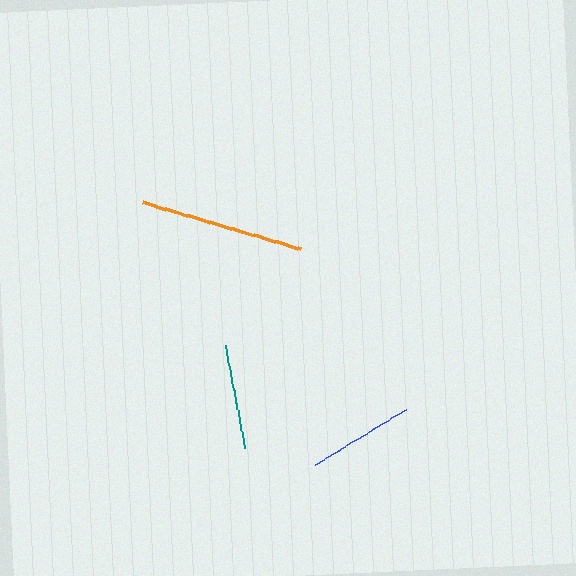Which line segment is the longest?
The orange line is the longest at approximately 165 pixels.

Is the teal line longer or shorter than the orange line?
The orange line is longer than the teal line.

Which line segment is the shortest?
The teal line is the shortest at approximately 106 pixels.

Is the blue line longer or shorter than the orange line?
The orange line is longer than the blue line.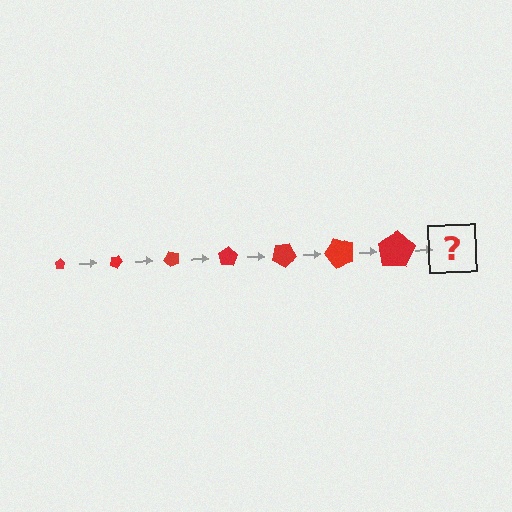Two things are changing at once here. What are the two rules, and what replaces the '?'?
The two rules are that the pentagon grows larger each step and it rotates 25 degrees each step. The '?' should be a pentagon, larger than the previous one and rotated 175 degrees from the start.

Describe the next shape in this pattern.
It should be a pentagon, larger than the previous one and rotated 175 degrees from the start.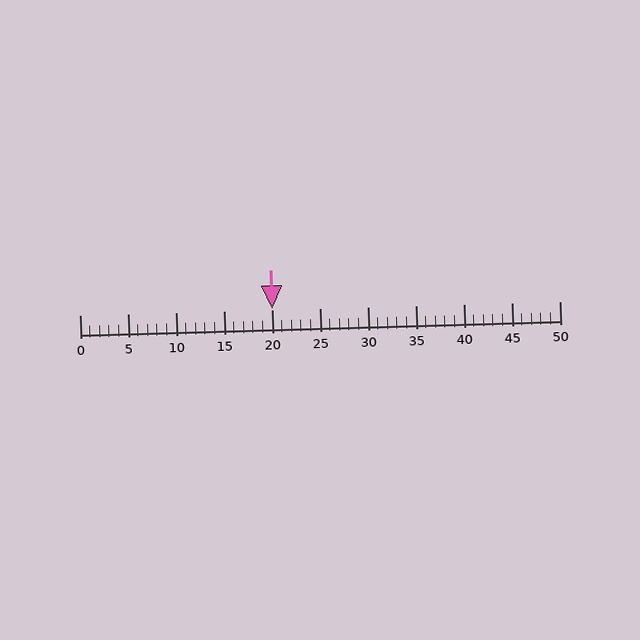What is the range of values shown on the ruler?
The ruler shows values from 0 to 50.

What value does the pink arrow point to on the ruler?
The pink arrow points to approximately 20.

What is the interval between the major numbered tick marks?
The major tick marks are spaced 5 units apart.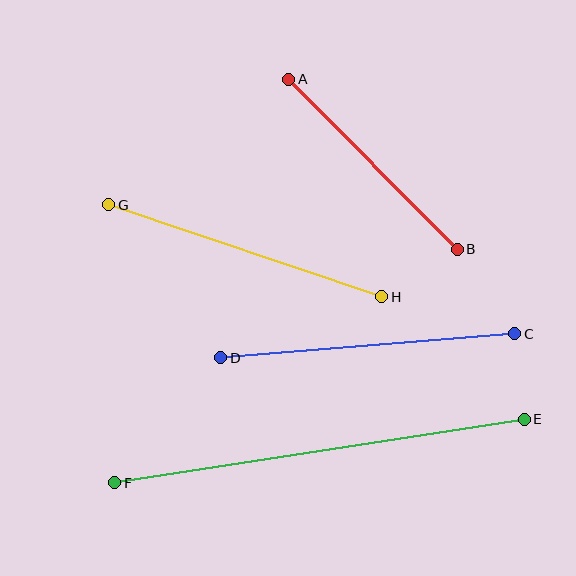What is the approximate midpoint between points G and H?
The midpoint is at approximately (245, 251) pixels.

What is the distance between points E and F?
The distance is approximately 415 pixels.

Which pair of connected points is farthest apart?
Points E and F are farthest apart.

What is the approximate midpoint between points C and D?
The midpoint is at approximately (368, 346) pixels.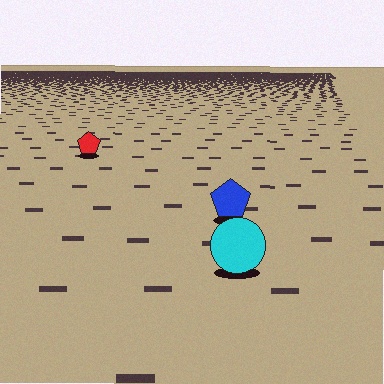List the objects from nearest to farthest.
From nearest to farthest: the cyan circle, the blue pentagon, the red pentagon.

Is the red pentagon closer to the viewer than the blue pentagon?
No. The blue pentagon is closer — you can tell from the texture gradient: the ground texture is coarser near it.